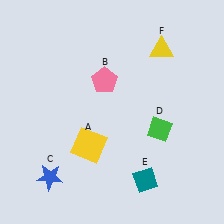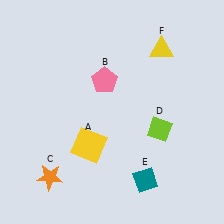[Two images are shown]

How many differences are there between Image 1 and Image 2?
There are 2 differences between the two images.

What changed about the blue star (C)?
In Image 1, C is blue. In Image 2, it changed to orange.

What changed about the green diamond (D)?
In Image 1, D is green. In Image 2, it changed to lime.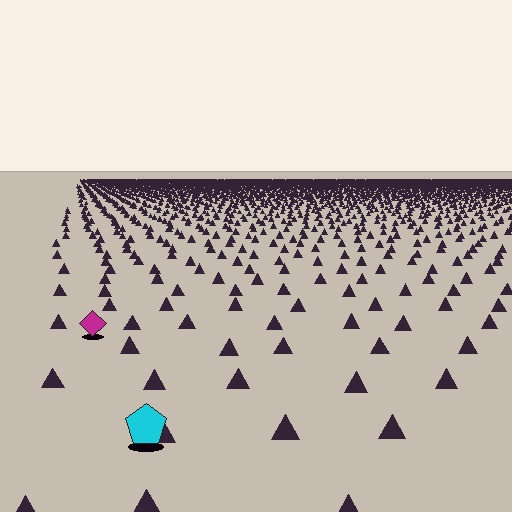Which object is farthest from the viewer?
The magenta diamond is farthest from the viewer. It appears smaller and the ground texture around it is denser.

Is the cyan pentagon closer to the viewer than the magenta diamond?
Yes. The cyan pentagon is closer — you can tell from the texture gradient: the ground texture is coarser near it.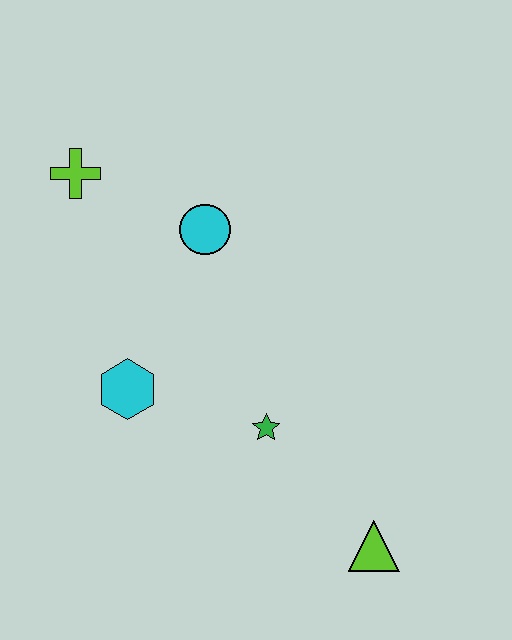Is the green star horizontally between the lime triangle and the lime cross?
Yes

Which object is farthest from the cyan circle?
The lime triangle is farthest from the cyan circle.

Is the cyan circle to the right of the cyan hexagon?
Yes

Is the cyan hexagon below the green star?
No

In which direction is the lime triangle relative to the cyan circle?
The lime triangle is below the cyan circle.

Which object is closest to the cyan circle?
The lime cross is closest to the cyan circle.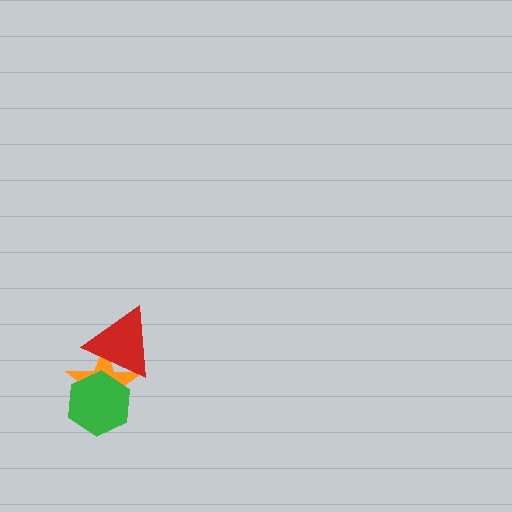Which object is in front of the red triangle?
The green hexagon is in front of the red triangle.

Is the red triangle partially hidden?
Yes, it is partially covered by another shape.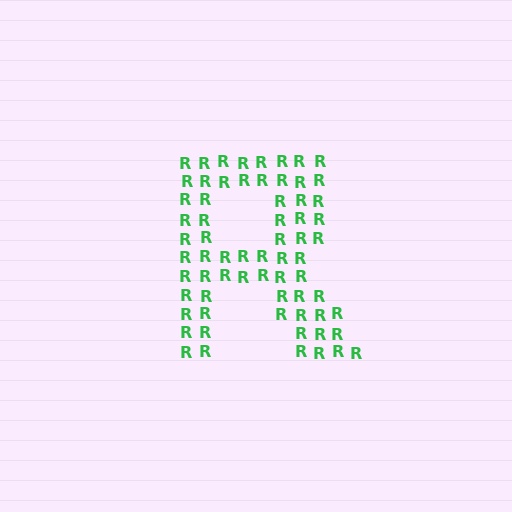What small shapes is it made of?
It is made of small letter R's.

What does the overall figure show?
The overall figure shows the letter R.